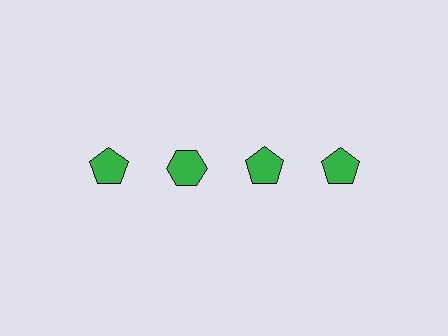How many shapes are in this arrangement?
There are 4 shapes arranged in a grid pattern.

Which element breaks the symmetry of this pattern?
The green hexagon in the top row, second from left column breaks the symmetry. All other shapes are green pentagons.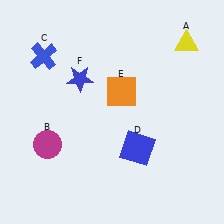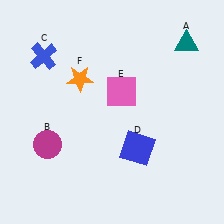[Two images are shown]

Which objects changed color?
A changed from yellow to teal. E changed from orange to pink. F changed from blue to orange.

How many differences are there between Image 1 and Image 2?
There are 3 differences between the two images.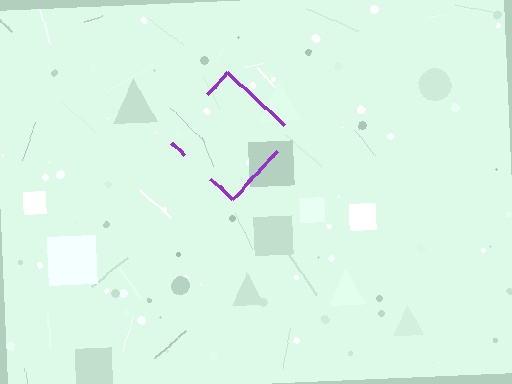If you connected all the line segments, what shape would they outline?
They would outline a diamond.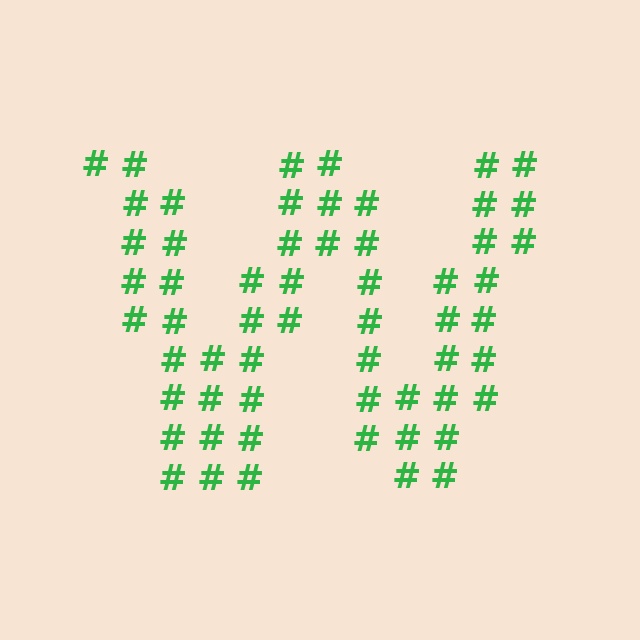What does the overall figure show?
The overall figure shows the letter W.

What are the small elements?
The small elements are hash symbols.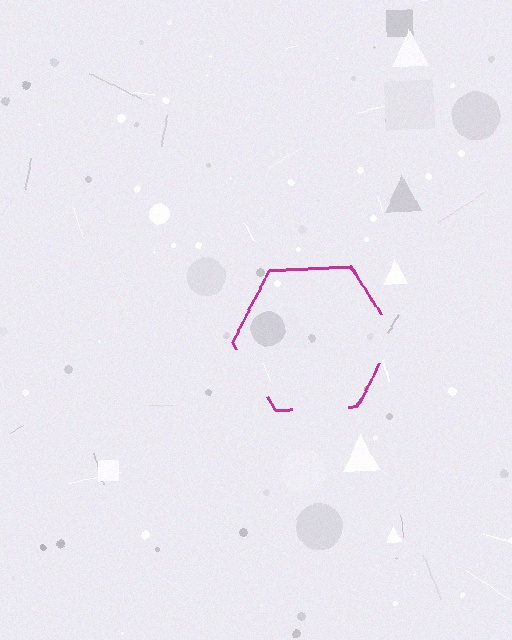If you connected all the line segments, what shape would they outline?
They would outline a hexagon.